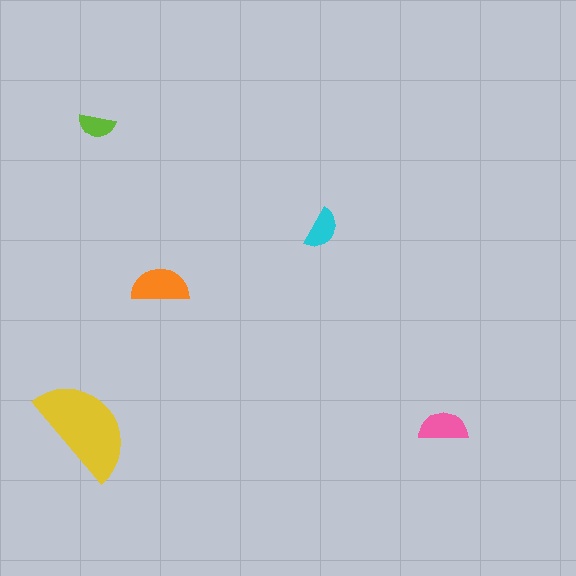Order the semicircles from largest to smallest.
the yellow one, the orange one, the pink one, the cyan one, the lime one.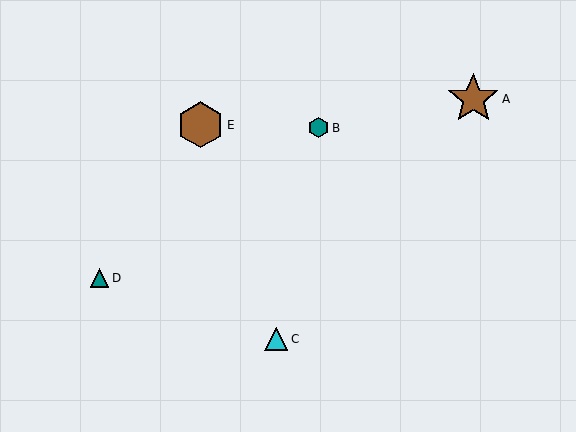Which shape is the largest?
The brown star (labeled A) is the largest.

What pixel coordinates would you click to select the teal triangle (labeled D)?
Click at (100, 278) to select the teal triangle D.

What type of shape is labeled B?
Shape B is a teal hexagon.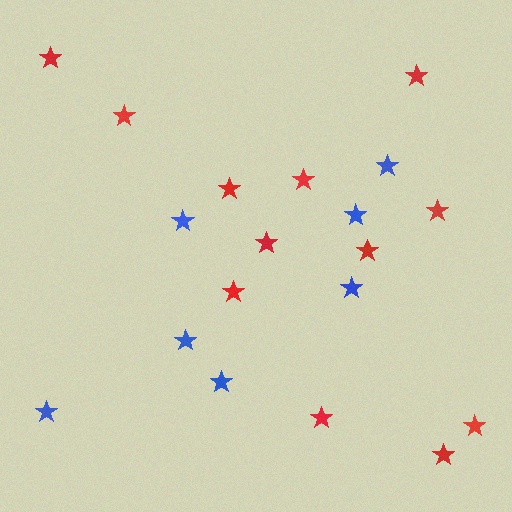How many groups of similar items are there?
There are 2 groups: one group of red stars (12) and one group of blue stars (7).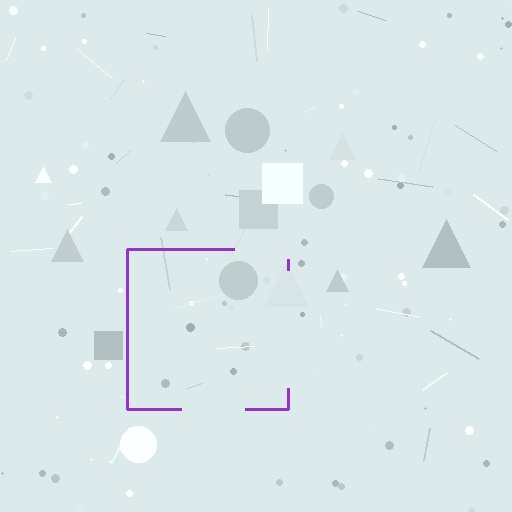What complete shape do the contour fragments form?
The contour fragments form a square.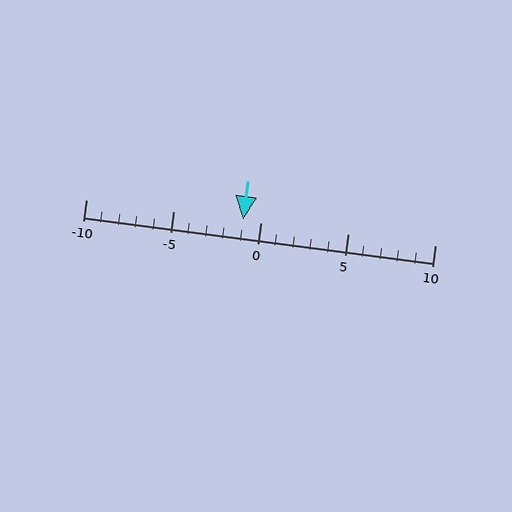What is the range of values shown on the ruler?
The ruler shows values from -10 to 10.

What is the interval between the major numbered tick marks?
The major tick marks are spaced 5 units apart.